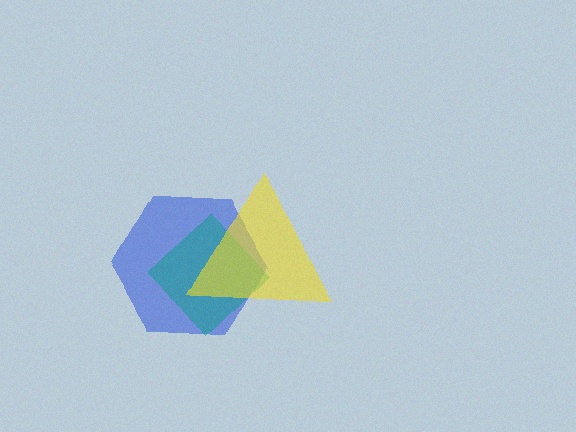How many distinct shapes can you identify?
There are 3 distinct shapes: a blue hexagon, a teal diamond, a yellow triangle.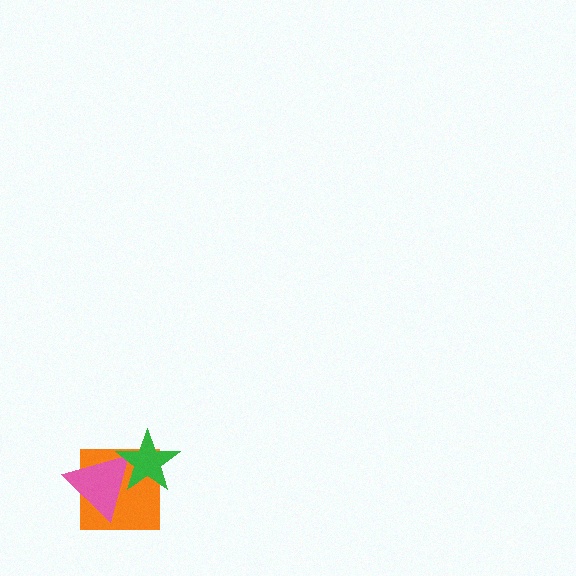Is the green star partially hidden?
No, no other shape covers it.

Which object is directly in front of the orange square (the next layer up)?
The pink triangle is directly in front of the orange square.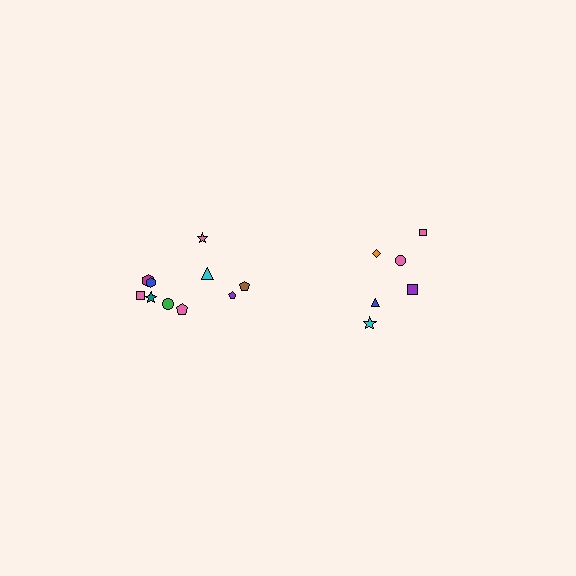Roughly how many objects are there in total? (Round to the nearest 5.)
Roughly 15 objects in total.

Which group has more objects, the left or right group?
The left group.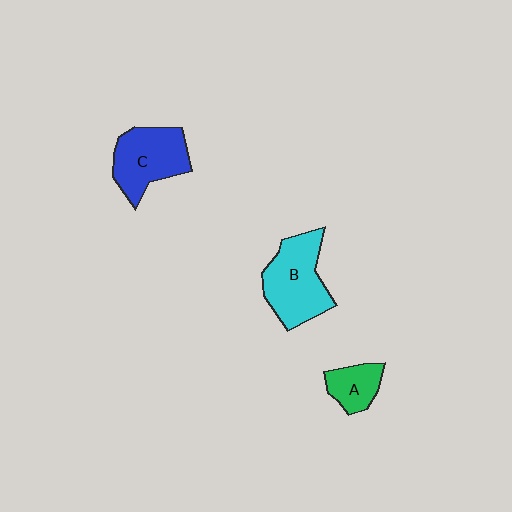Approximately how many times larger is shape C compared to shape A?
Approximately 1.9 times.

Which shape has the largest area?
Shape B (cyan).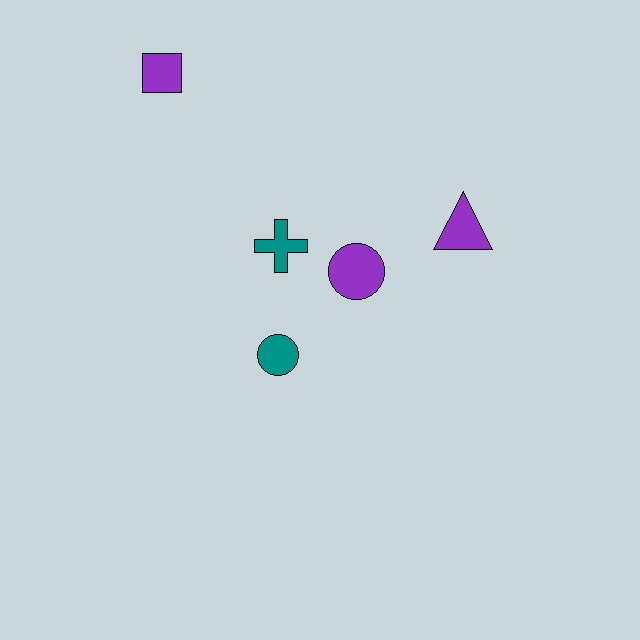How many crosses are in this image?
There is 1 cross.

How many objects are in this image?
There are 5 objects.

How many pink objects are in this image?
There are no pink objects.